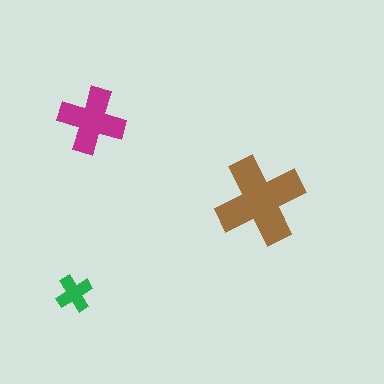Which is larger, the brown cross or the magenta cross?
The brown one.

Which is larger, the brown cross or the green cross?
The brown one.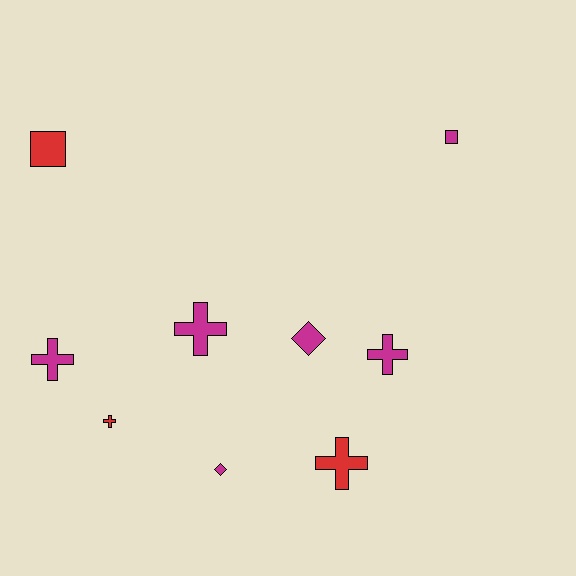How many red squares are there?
There is 1 red square.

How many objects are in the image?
There are 9 objects.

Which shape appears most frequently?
Cross, with 5 objects.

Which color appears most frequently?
Magenta, with 6 objects.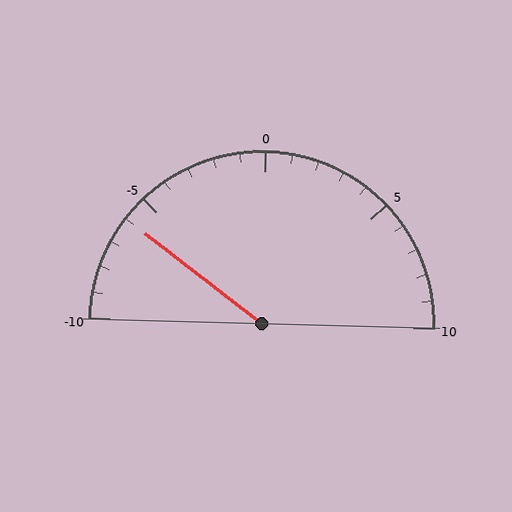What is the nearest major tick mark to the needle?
The nearest major tick mark is -5.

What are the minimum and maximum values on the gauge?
The gauge ranges from -10 to 10.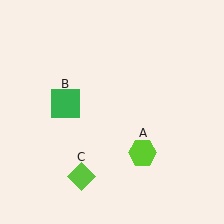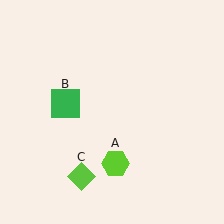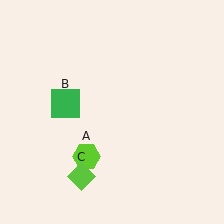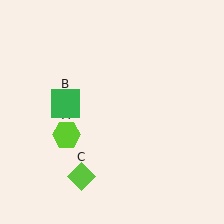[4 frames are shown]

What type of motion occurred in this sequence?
The lime hexagon (object A) rotated clockwise around the center of the scene.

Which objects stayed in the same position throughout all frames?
Green square (object B) and lime diamond (object C) remained stationary.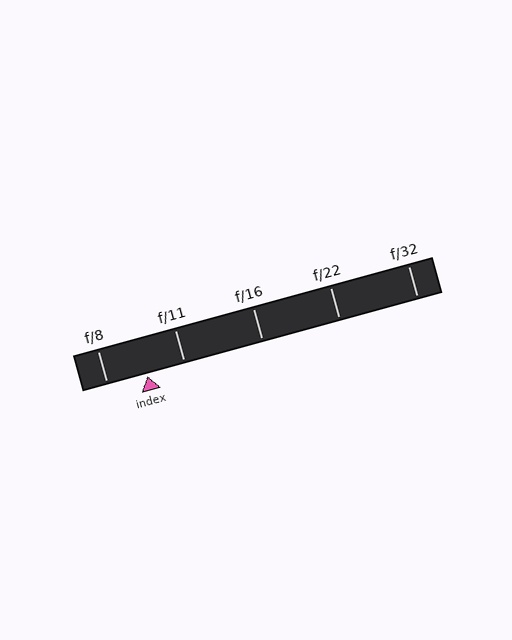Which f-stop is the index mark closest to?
The index mark is closest to f/11.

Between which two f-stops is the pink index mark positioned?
The index mark is between f/8 and f/11.